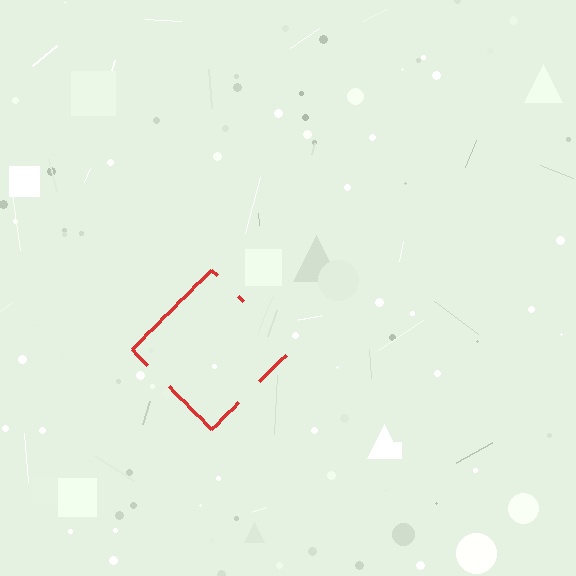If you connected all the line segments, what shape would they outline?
They would outline a diamond.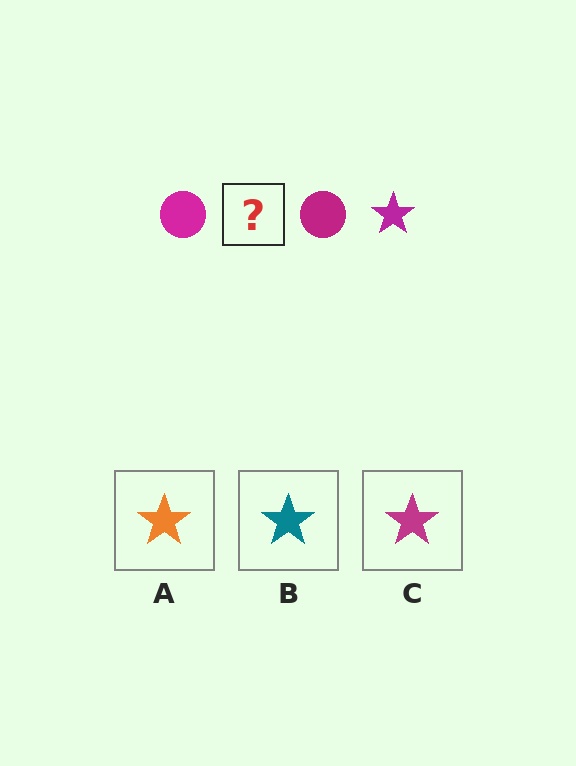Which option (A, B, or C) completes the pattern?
C.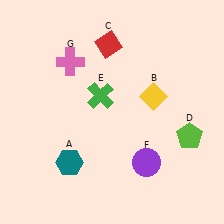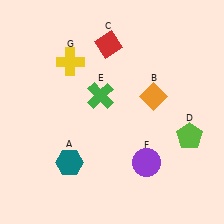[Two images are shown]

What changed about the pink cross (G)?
In Image 1, G is pink. In Image 2, it changed to yellow.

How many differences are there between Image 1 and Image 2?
There are 2 differences between the two images.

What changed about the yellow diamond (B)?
In Image 1, B is yellow. In Image 2, it changed to orange.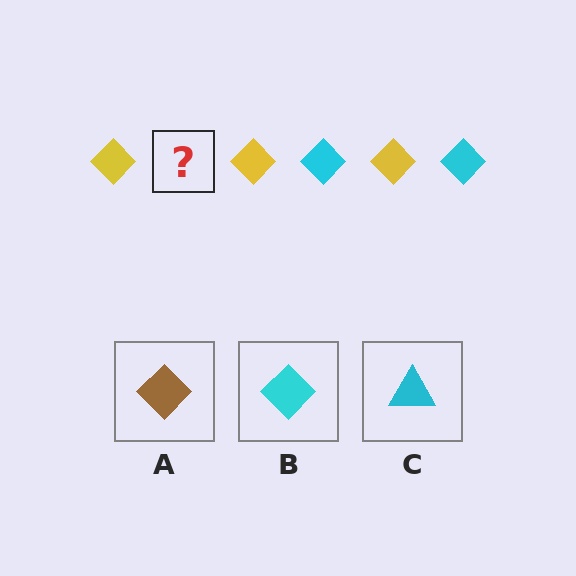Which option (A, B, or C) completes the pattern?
B.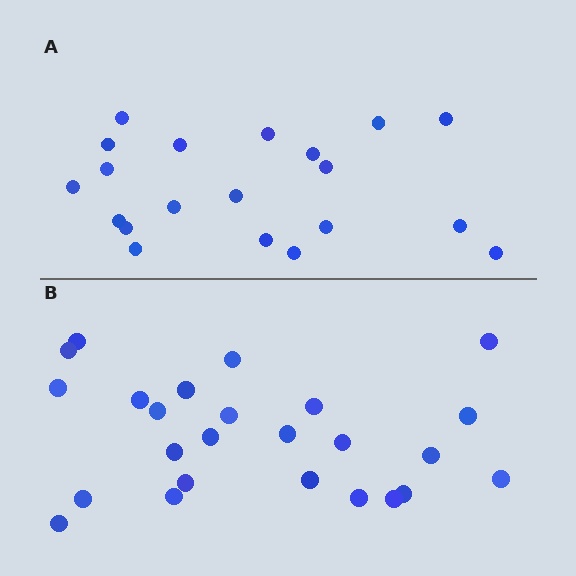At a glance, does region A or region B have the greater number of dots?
Region B (the bottom region) has more dots.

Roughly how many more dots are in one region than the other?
Region B has about 5 more dots than region A.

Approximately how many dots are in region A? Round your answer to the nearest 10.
About 20 dots.